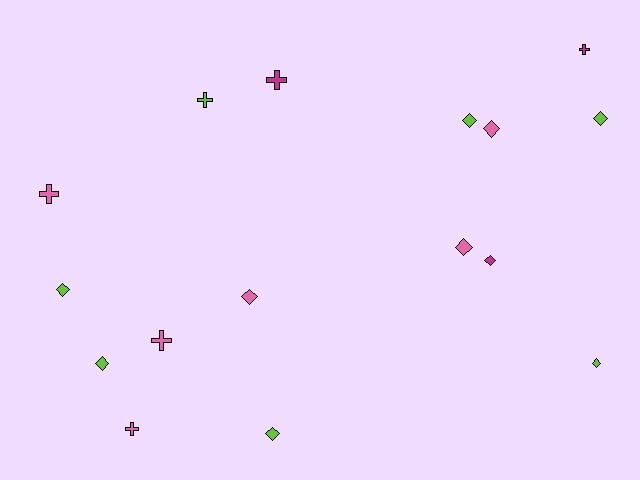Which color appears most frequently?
Lime, with 7 objects.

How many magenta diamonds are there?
There is 1 magenta diamond.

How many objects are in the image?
There are 16 objects.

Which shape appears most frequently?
Diamond, with 10 objects.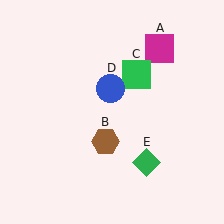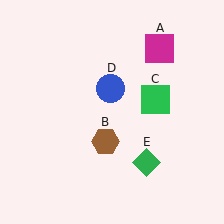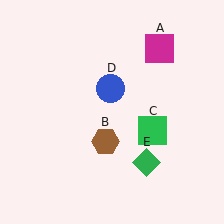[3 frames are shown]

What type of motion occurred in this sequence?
The green square (object C) rotated clockwise around the center of the scene.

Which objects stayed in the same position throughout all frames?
Magenta square (object A) and brown hexagon (object B) and blue circle (object D) and green diamond (object E) remained stationary.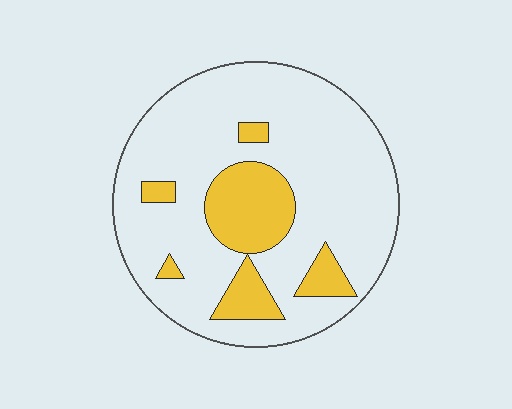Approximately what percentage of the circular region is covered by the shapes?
Approximately 20%.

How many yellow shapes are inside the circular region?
6.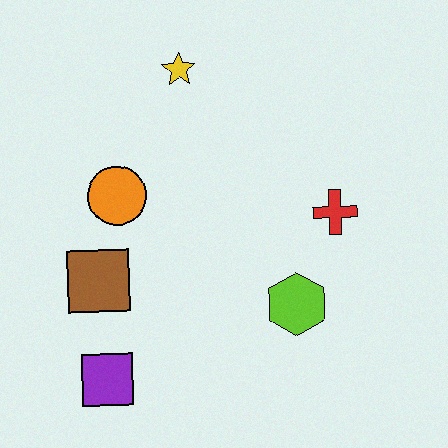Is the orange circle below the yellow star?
Yes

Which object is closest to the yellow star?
The orange circle is closest to the yellow star.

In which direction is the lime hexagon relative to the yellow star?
The lime hexagon is below the yellow star.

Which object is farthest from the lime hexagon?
The yellow star is farthest from the lime hexagon.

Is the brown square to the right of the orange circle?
No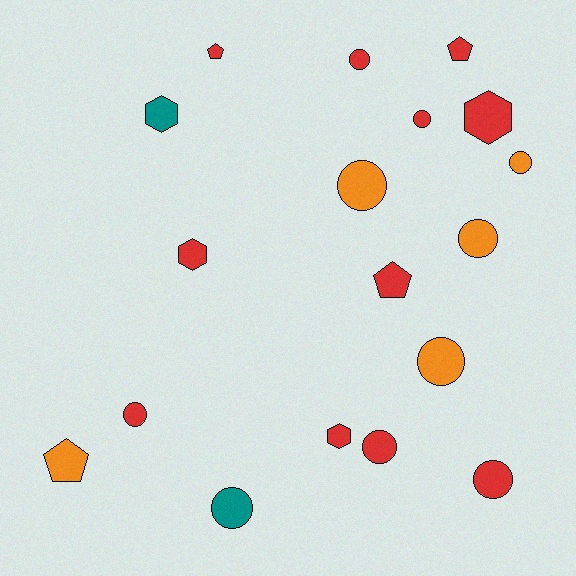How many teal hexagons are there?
There is 1 teal hexagon.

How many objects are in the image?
There are 18 objects.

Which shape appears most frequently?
Circle, with 10 objects.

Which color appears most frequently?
Red, with 11 objects.